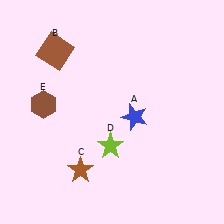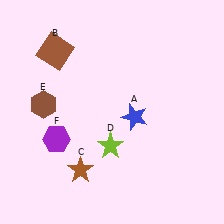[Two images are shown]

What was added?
A purple hexagon (F) was added in Image 2.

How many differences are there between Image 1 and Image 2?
There is 1 difference between the two images.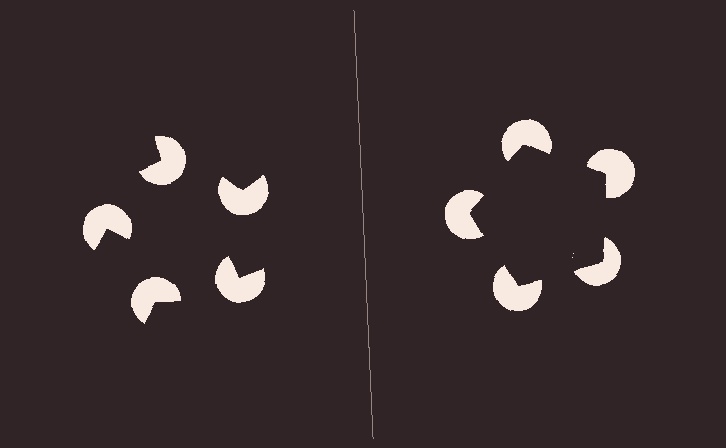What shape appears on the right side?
An illusory pentagon.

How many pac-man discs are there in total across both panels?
10 — 5 on each side.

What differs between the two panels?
The pac-man discs are positioned identically on both sides; only the wedge orientations differ. On the right they align to a pentagon; on the left they are misaligned.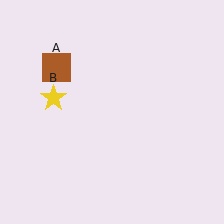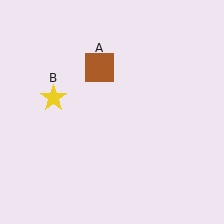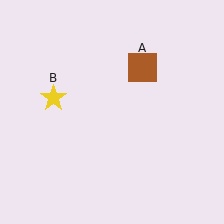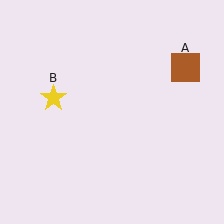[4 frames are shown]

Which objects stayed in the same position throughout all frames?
Yellow star (object B) remained stationary.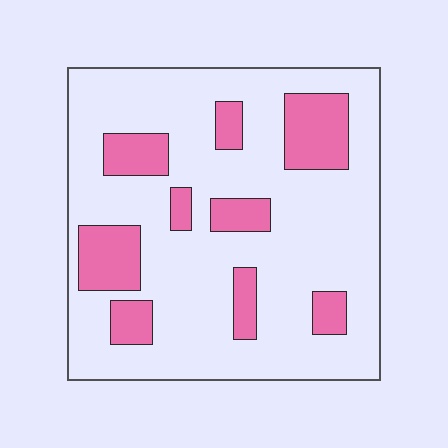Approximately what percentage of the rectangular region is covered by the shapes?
Approximately 20%.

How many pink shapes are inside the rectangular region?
9.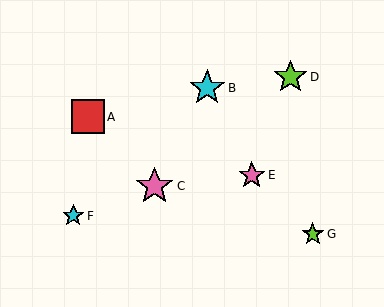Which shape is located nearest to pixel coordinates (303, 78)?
The lime star (labeled D) at (290, 77) is nearest to that location.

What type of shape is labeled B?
Shape B is a cyan star.